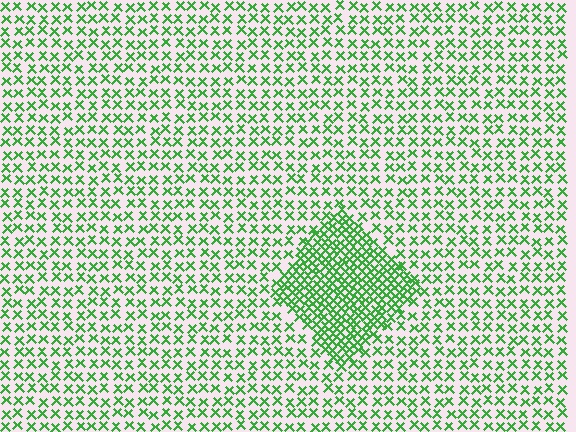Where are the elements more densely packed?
The elements are more densely packed inside the diamond boundary.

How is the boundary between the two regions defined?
The boundary is defined by a change in element density (approximately 2.3x ratio). All elements are the same color, size, and shape.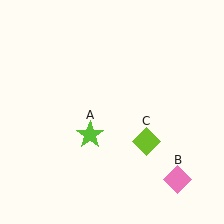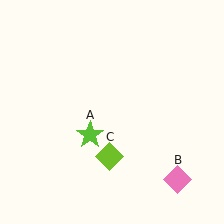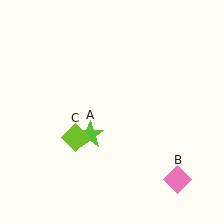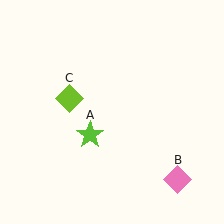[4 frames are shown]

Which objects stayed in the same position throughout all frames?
Lime star (object A) and pink diamond (object B) remained stationary.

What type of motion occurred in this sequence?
The lime diamond (object C) rotated clockwise around the center of the scene.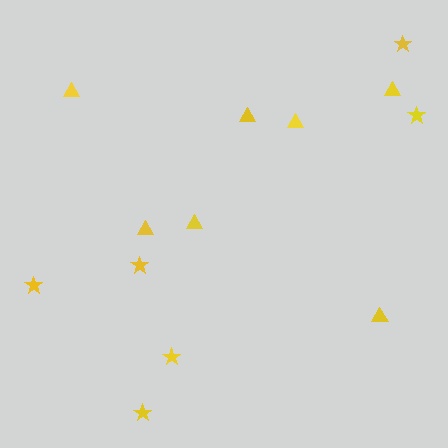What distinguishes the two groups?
There are 2 groups: one group of triangles (7) and one group of stars (6).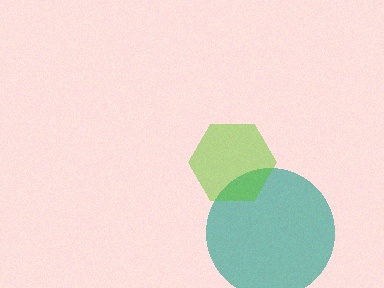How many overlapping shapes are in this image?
There are 2 overlapping shapes in the image.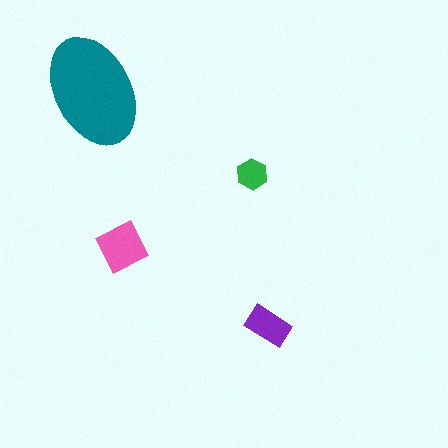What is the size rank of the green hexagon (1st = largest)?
4th.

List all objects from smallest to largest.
The green hexagon, the purple rectangle, the pink square, the teal ellipse.